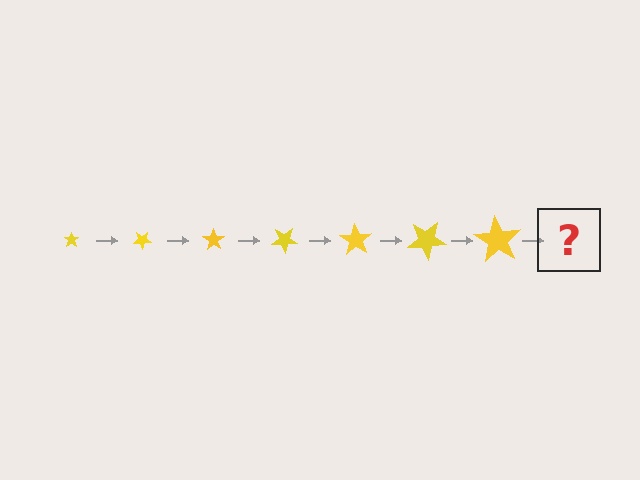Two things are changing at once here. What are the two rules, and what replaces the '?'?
The two rules are that the star grows larger each step and it rotates 35 degrees each step. The '?' should be a star, larger than the previous one and rotated 245 degrees from the start.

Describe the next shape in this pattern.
It should be a star, larger than the previous one and rotated 245 degrees from the start.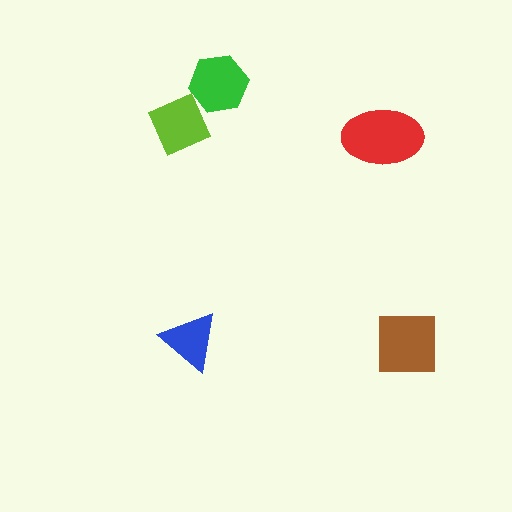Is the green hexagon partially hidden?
Yes, it is partially covered by another shape.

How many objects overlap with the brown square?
0 objects overlap with the brown square.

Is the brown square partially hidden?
No, no other shape covers it.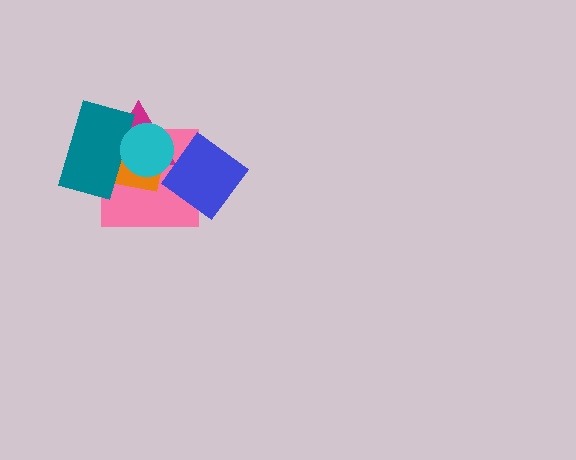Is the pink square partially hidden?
Yes, it is partially covered by another shape.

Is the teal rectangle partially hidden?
Yes, it is partially covered by another shape.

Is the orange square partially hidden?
Yes, it is partially covered by another shape.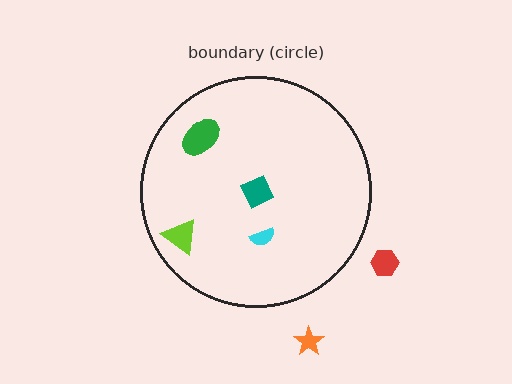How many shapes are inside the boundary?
4 inside, 2 outside.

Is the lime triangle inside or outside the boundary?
Inside.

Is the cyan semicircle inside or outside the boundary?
Inside.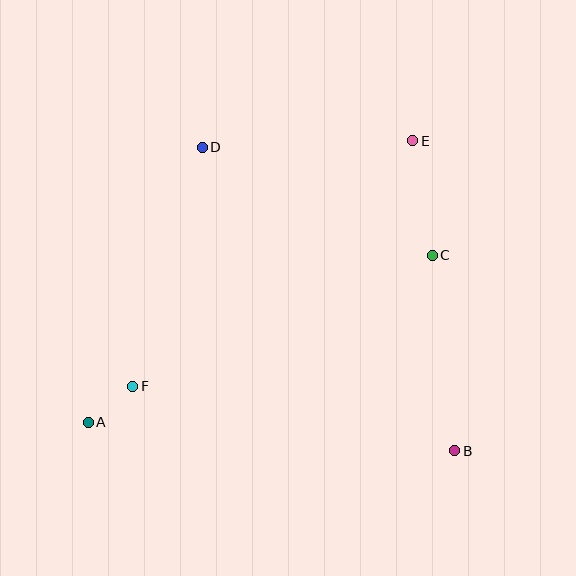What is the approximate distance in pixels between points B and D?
The distance between B and D is approximately 394 pixels.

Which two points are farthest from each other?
Points A and E are farthest from each other.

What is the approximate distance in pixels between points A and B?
The distance between A and B is approximately 368 pixels.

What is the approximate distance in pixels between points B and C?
The distance between B and C is approximately 197 pixels.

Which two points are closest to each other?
Points A and F are closest to each other.